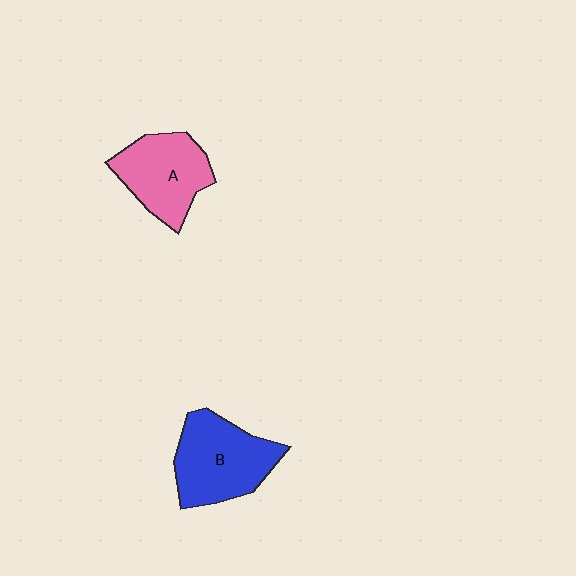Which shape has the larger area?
Shape B (blue).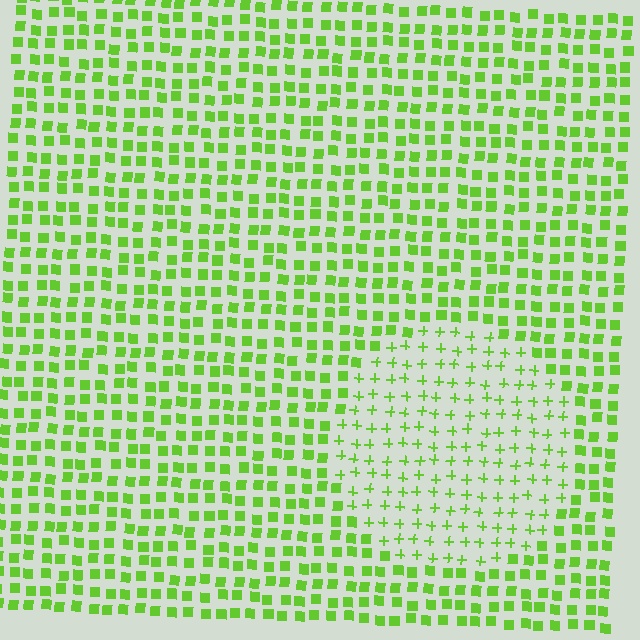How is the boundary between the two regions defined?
The boundary is defined by a change in element shape: plus signs inside vs. squares outside. All elements share the same color and spacing.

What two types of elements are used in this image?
The image uses plus signs inside the circle region and squares outside it.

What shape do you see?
I see a circle.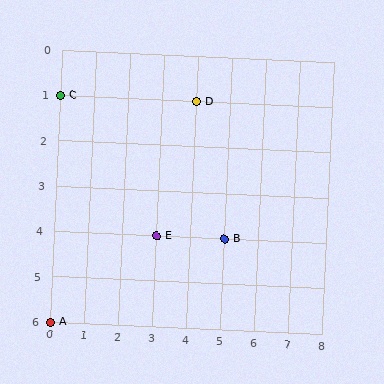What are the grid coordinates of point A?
Point A is at grid coordinates (0, 6).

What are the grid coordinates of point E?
Point E is at grid coordinates (3, 4).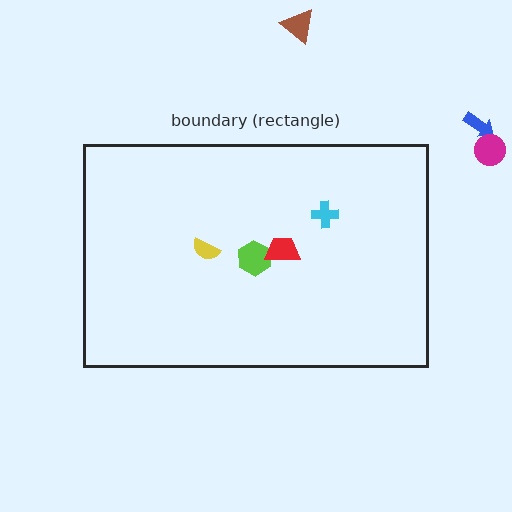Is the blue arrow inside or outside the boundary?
Outside.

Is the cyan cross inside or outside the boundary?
Inside.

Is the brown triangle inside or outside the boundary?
Outside.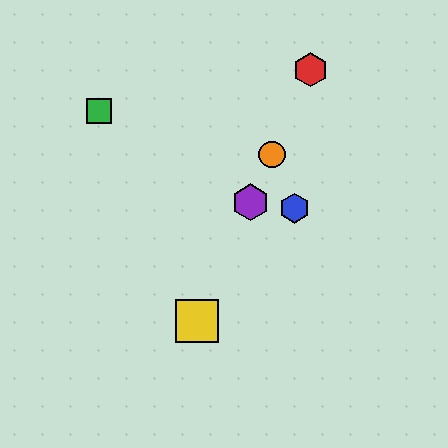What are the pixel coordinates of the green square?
The green square is at (99, 111).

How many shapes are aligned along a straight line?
4 shapes (the red hexagon, the yellow square, the purple hexagon, the orange circle) are aligned along a straight line.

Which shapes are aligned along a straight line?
The red hexagon, the yellow square, the purple hexagon, the orange circle are aligned along a straight line.